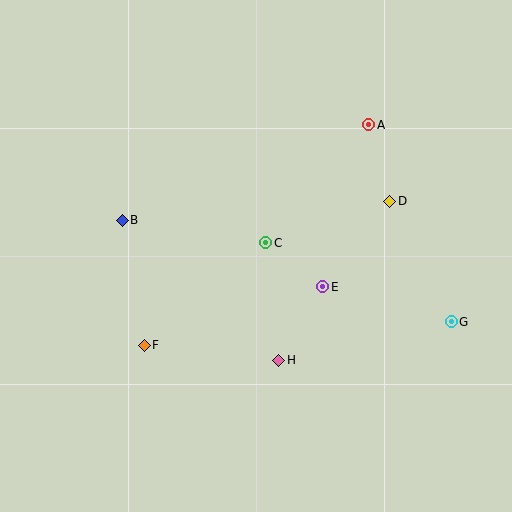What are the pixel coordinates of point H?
Point H is at (279, 360).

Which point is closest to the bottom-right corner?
Point G is closest to the bottom-right corner.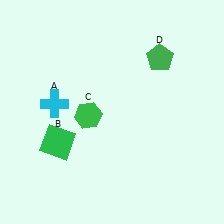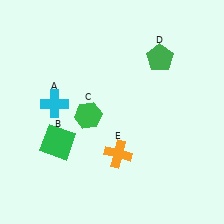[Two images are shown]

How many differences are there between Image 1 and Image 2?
There is 1 difference between the two images.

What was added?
An orange cross (E) was added in Image 2.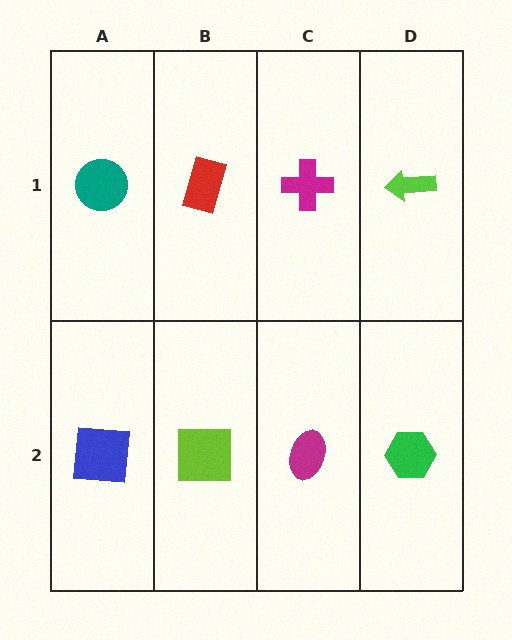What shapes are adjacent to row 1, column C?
A magenta ellipse (row 2, column C), a red rectangle (row 1, column B), a lime arrow (row 1, column D).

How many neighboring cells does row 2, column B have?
3.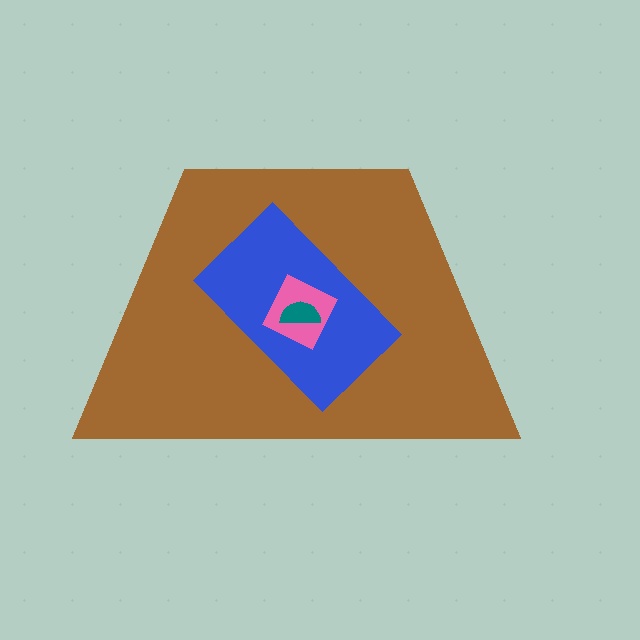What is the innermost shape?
The teal semicircle.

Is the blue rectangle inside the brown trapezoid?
Yes.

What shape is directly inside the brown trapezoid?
The blue rectangle.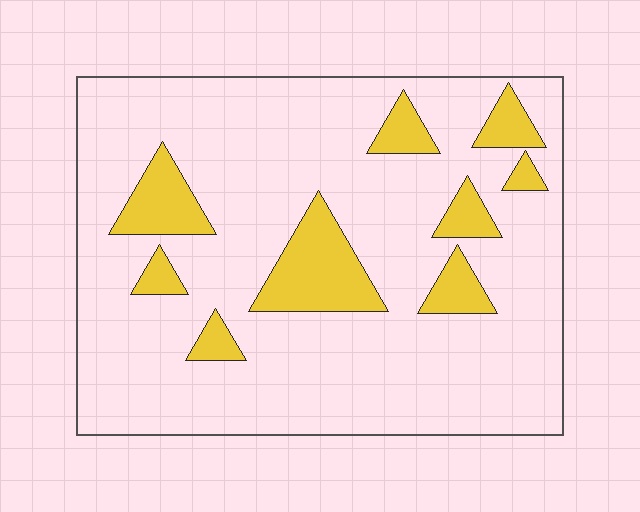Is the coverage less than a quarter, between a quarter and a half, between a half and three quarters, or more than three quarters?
Less than a quarter.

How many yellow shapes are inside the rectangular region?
9.